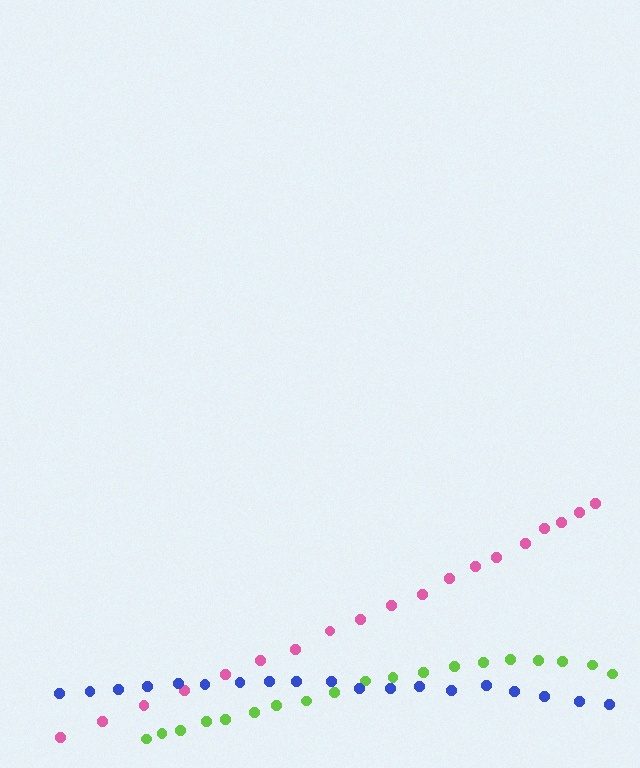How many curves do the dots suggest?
There are 3 distinct paths.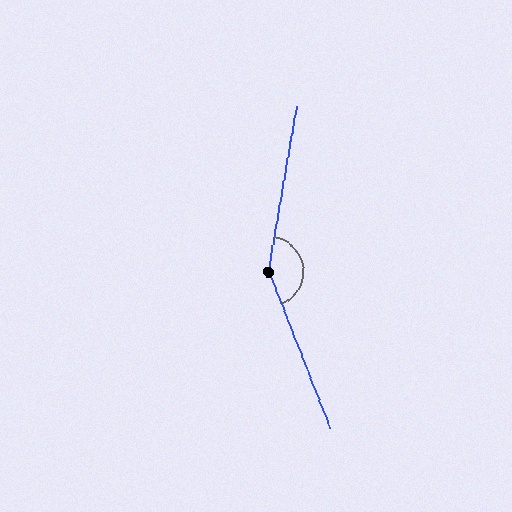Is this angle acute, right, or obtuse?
It is obtuse.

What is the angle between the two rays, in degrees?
Approximately 148 degrees.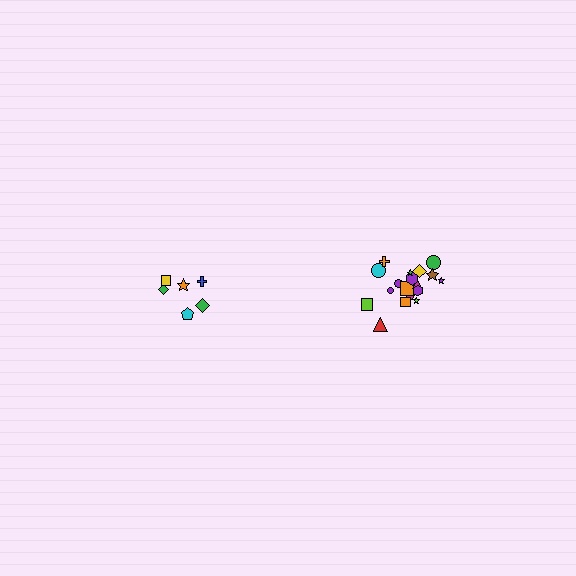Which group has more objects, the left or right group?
The right group.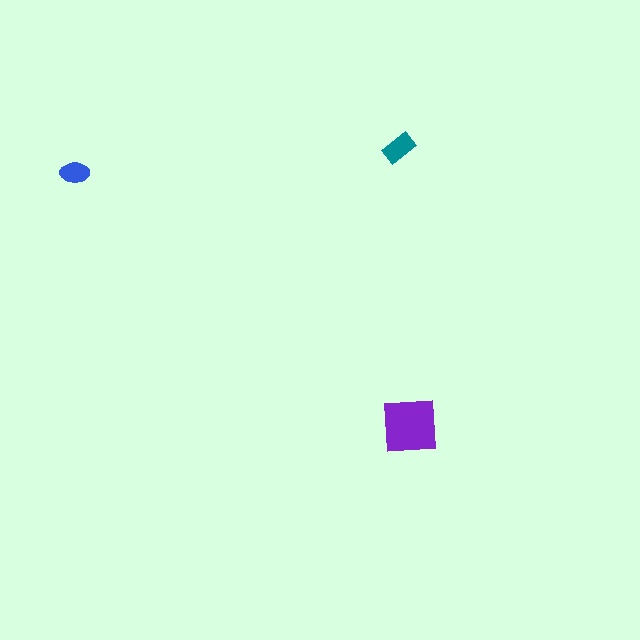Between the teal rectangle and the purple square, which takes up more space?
The purple square.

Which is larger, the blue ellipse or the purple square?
The purple square.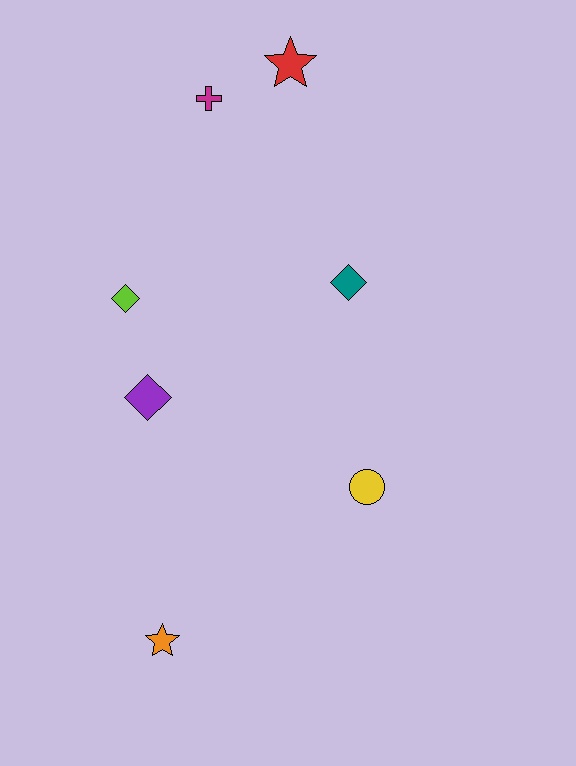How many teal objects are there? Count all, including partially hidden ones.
There is 1 teal object.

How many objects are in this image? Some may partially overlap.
There are 7 objects.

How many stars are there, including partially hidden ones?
There are 2 stars.